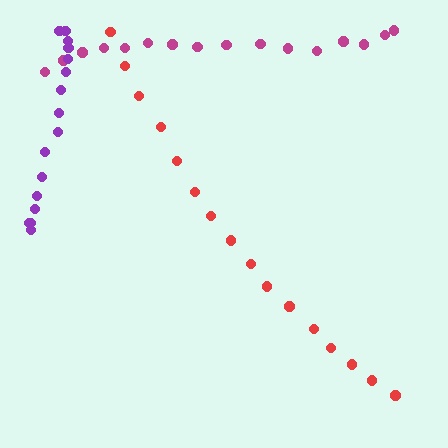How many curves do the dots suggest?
There are 3 distinct paths.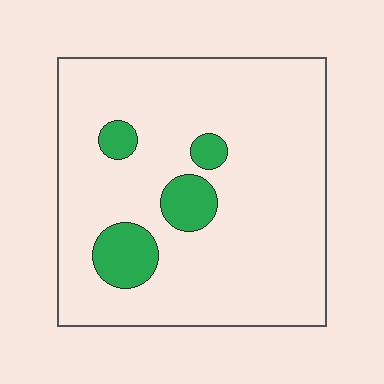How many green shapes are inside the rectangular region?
4.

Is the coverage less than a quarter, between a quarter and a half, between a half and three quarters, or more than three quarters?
Less than a quarter.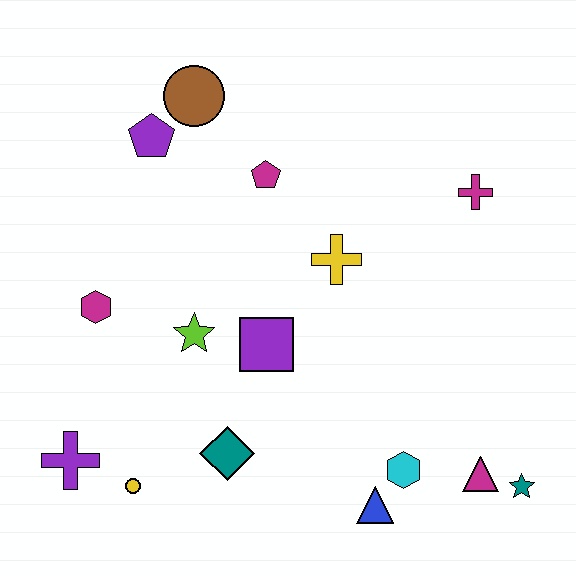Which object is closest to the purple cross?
The yellow circle is closest to the purple cross.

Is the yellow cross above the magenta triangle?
Yes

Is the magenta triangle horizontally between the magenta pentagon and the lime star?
No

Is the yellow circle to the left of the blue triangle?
Yes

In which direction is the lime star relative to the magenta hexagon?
The lime star is to the right of the magenta hexagon.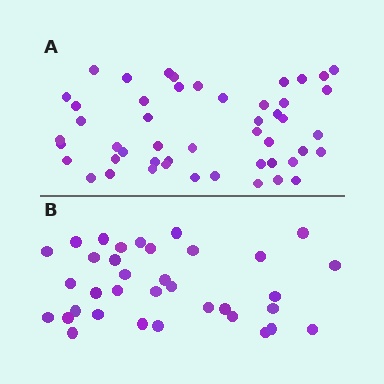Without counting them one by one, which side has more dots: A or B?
Region A (the top region) has more dots.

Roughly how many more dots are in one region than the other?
Region A has approximately 15 more dots than region B.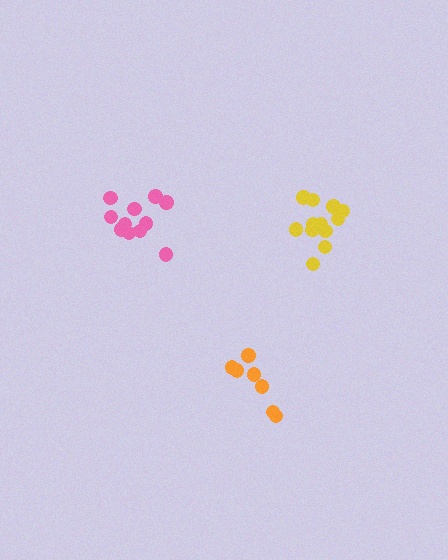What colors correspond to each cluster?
The clusters are colored: yellow, orange, pink.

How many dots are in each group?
Group 1: 12 dots, Group 2: 7 dots, Group 3: 11 dots (30 total).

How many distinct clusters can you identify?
There are 3 distinct clusters.